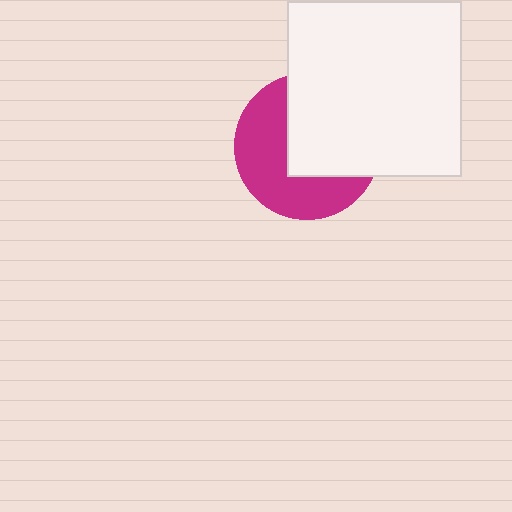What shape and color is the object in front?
The object in front is a white square.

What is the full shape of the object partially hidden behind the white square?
The partially hidden object is a magenta circle.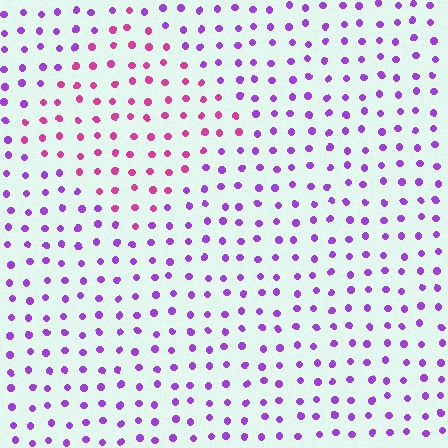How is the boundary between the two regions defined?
The boundary is defined purely by a slight shift in hue (about 45 degrees). Spacing, size, and orientation are identical on both sides.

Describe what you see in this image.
The image is filled with small purple elements in a uniform arrangement. A diamond-shaped region is visible where the elements are tinted to a slightly different hue, forming a subtle color boundary.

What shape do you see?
I see a diamond.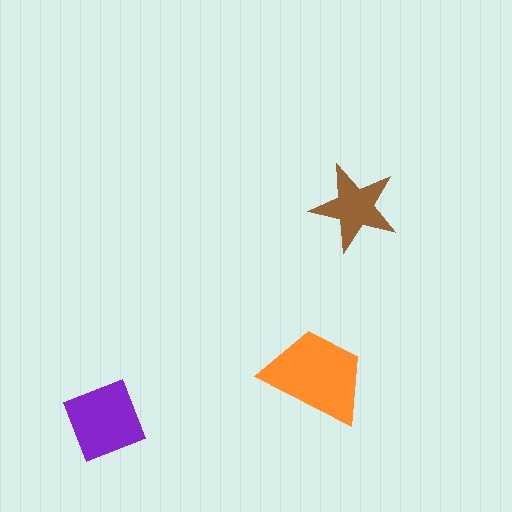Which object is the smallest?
The brown star.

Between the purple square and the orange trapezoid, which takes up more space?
The orange trapezoid.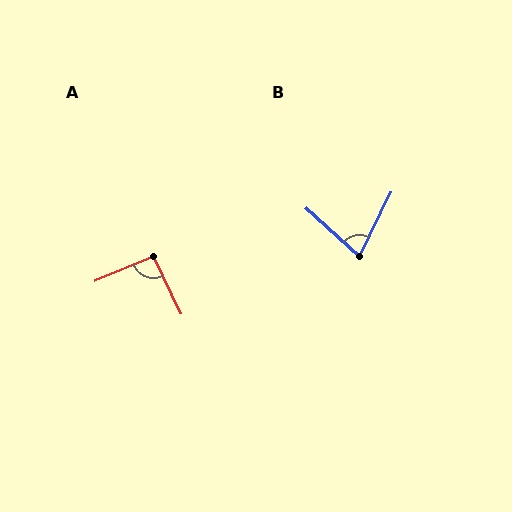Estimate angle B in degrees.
Approximately 74 degrees.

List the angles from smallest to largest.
B (74°), A (93°).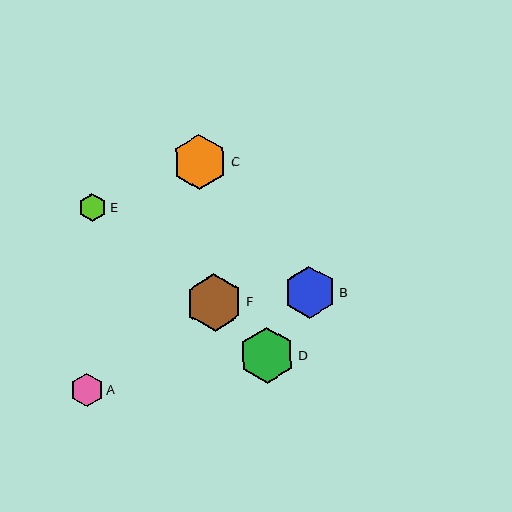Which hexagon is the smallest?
Hexagon E is the smallest with a size of approximately 28 pixels.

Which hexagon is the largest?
Hexagon F is the largest with a size of approximately 57 pixels.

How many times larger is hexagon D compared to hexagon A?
Hexagon D is approximately 1.7 times the size of hexagon A.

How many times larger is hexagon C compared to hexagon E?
Hexagon C is approximately 2.0 times the size of hexagon E.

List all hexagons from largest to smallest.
From largest to smallest: F, D, C, B, A, E.